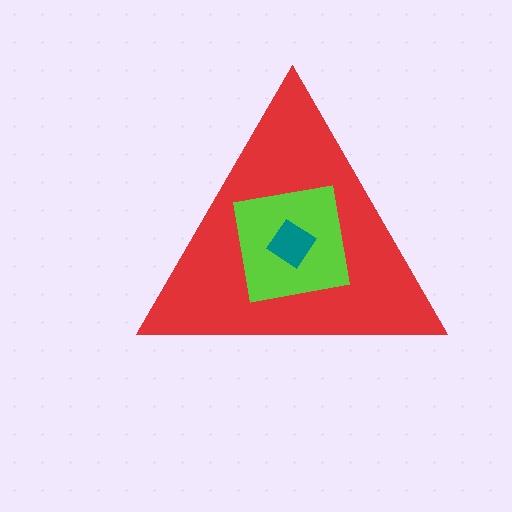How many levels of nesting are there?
3.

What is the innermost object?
The teal diamond.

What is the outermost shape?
The red triangle.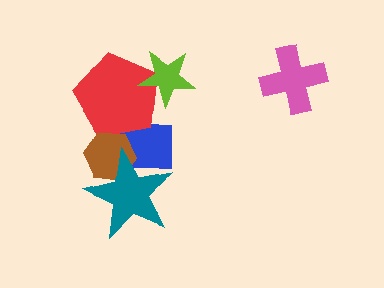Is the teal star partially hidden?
No, no other shape covers it.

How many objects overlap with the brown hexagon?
3 objects overlap with the brown hexagon.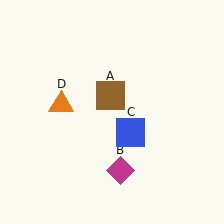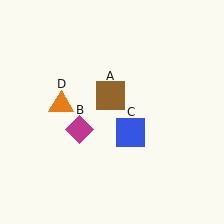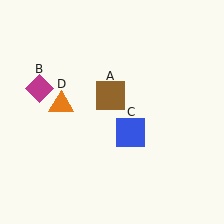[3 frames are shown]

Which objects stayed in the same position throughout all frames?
Brown square (object A) and blue square (object C) and orange triangle (object D) remained stationary.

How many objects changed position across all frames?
1 object changed position: magenta diamond (object B).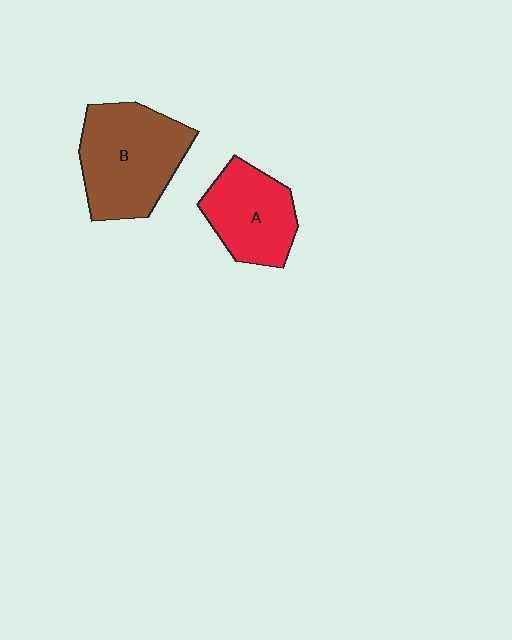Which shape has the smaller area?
Shape A (red).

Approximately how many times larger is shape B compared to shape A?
Approximately 1.4 times.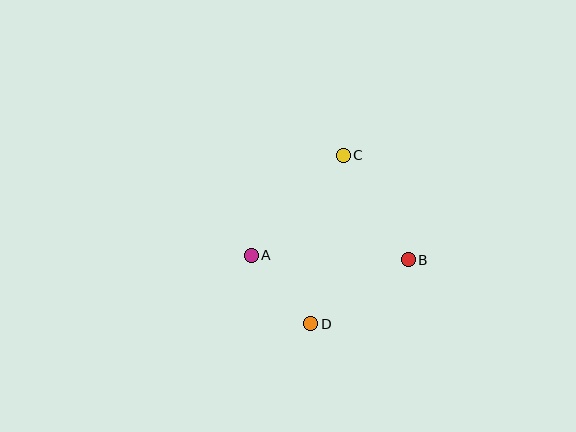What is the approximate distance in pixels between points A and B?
The distance between A and B is approximately 157 pixels.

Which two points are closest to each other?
Points A and D are closest to each other.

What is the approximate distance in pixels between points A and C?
The distance between A and C is approximately 136 pixels.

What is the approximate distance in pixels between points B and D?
The distance between B and D is approximately 117 pixels.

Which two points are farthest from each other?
Points C and D are farthest from each other.